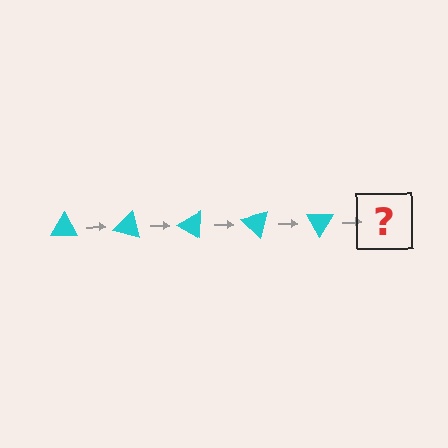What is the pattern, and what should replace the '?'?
The pattern is that the triangle rotates 15 degrees each step. The '?' should be a cyan triangle rotated 75 degrees.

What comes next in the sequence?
The next element should be a cyan triangle rotated 75 degrees.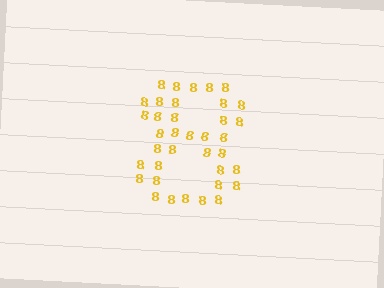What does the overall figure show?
The overall figure shows the digit 8.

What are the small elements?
The small elements are digit 8's.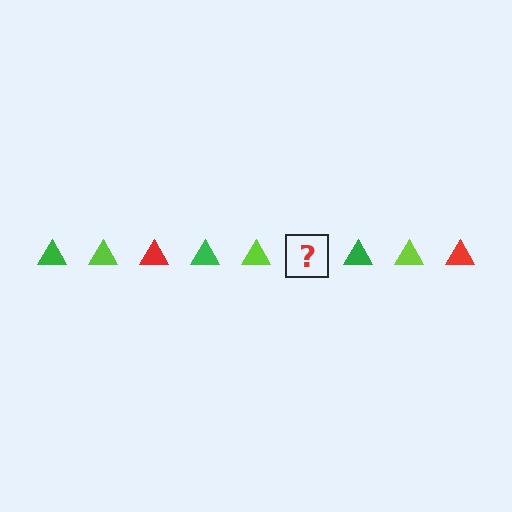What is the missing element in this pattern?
The missing element is a red triangle.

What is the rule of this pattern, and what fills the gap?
The rule is that the pattern cycles through green, lime, red triangles. The gap should be filled with a red triangle.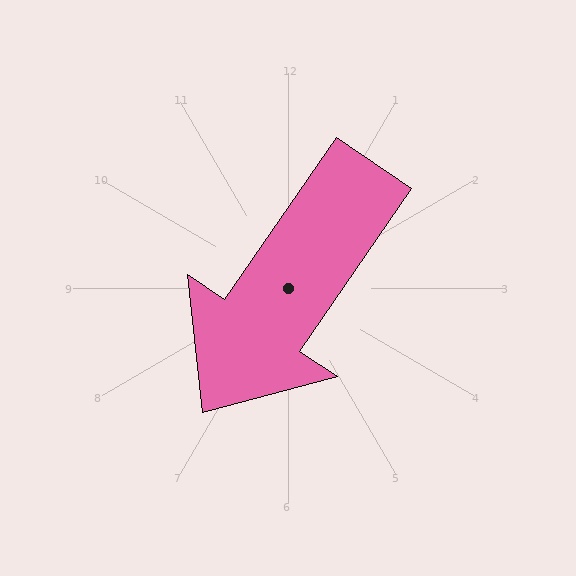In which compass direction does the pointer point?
Southwest.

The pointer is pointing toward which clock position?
Roughly 7 o'clock.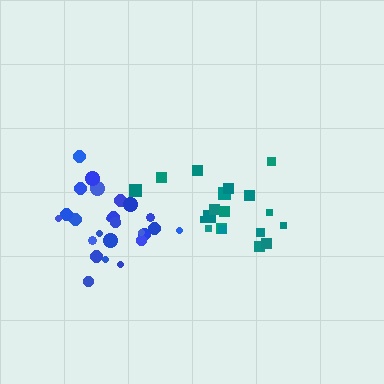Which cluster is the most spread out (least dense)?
Teal.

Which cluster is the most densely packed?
Blue.